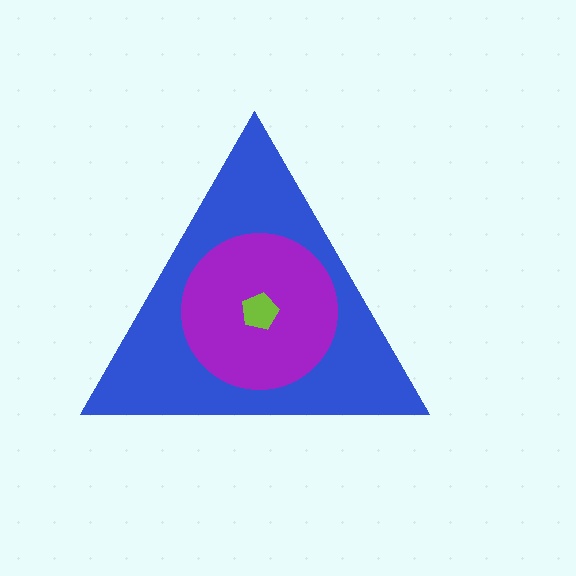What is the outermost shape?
The blue triangle.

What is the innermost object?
The lime pentagon.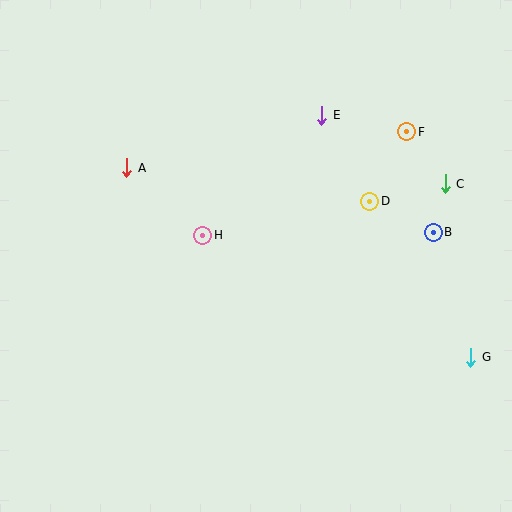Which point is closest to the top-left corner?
Point A is closest to the top-left corner.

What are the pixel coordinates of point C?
Point C is at (445, 184).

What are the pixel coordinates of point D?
Point D is at (370, 201).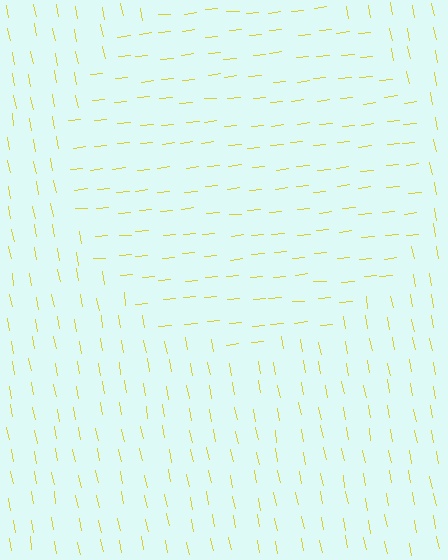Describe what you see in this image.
The image is filled with small yellow line segments. A circle region in the image has lines oriented differently from the surrounding lines, creating a visible texture boundary.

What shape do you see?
I see a circle.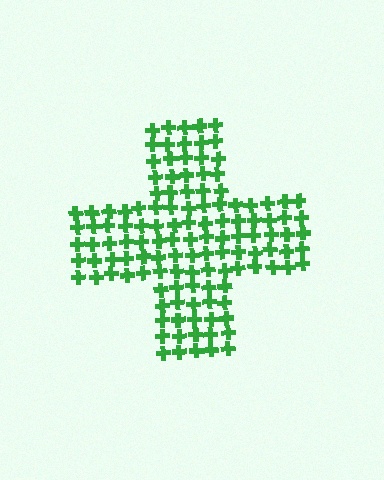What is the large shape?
The large shape is a cross.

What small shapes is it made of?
It is made of small crosses.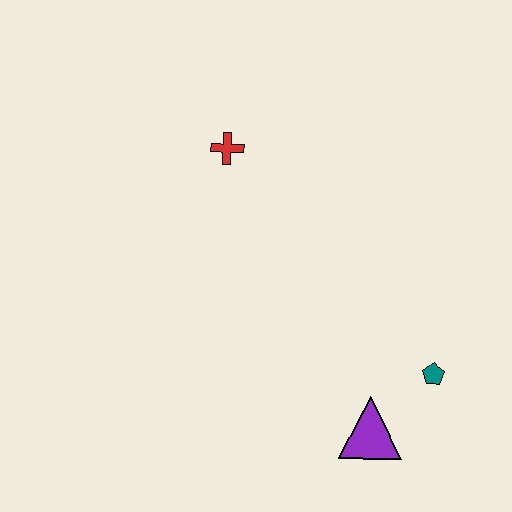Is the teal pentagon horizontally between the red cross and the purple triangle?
No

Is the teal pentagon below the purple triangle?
No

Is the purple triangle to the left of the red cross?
No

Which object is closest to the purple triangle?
The teal pentagon is closest to the purple triangle.